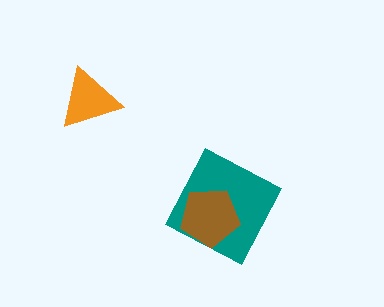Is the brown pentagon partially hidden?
No, no other shape covers it.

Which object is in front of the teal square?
The brown pentagon is in front of the teal square.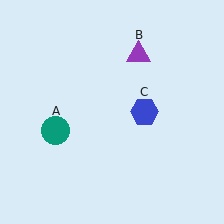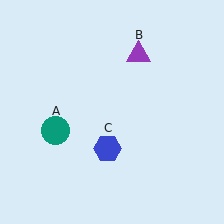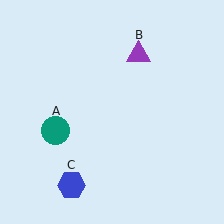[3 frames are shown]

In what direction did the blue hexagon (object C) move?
The blue hexagon (object C) moved down and to the left.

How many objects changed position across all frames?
1 object changed position: blue hexagon (object C).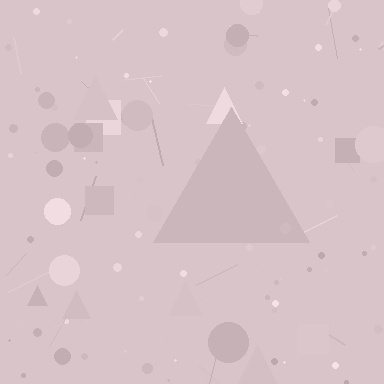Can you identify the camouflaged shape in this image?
The camouflaged shape is a triangle.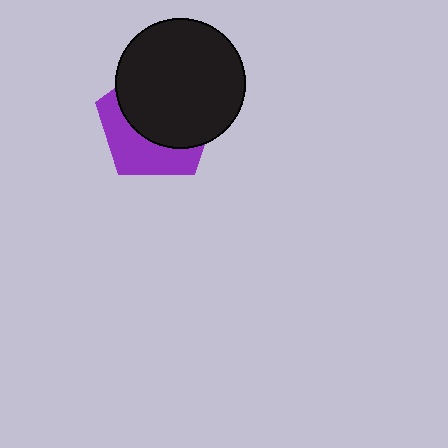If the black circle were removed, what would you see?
You would see the complete purple pentagon.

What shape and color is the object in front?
The object in front is a black circle.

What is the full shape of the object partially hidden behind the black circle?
The partially hidden object is a purple pentagon.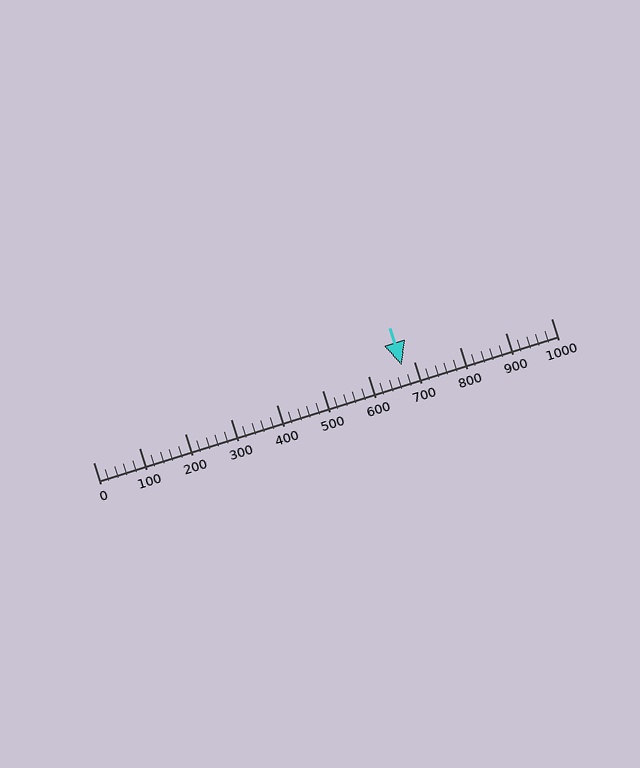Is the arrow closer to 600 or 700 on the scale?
The arrow is closer to 700.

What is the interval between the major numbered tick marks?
The major tick marks are spaced 100 units apart.